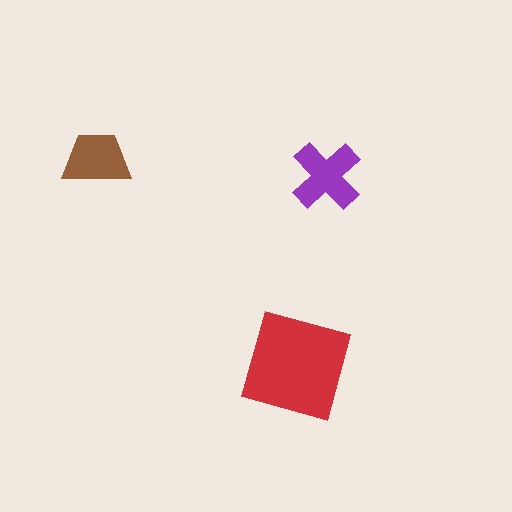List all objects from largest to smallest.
The red diamond, the purple cross, the brown trapezoid.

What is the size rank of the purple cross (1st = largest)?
2nd.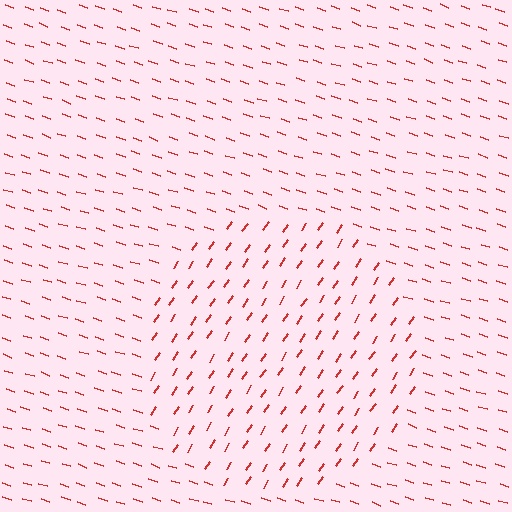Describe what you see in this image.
The image is filled with small red line segments. A circle region in the image has lines oriented differently from the surrounding lines, creating a visible texture boundary.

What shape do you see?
I see a circle.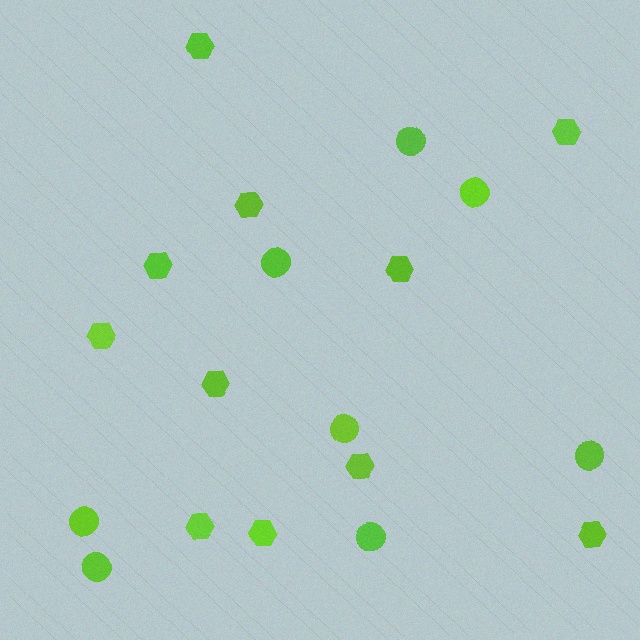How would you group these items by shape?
There are 2 groups: one group of circles (8) and one group of hexagons (11).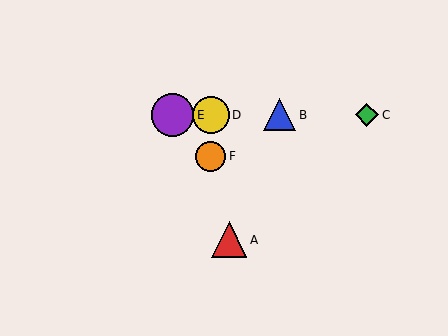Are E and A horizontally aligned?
No, E is at y≈115 and A is at y≈240.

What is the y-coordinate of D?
Object D is at y≈115.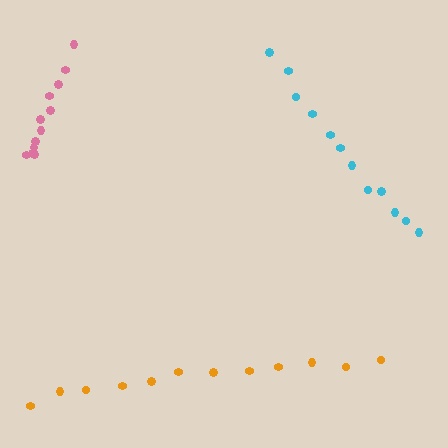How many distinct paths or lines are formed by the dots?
There are 3 distinct paths.